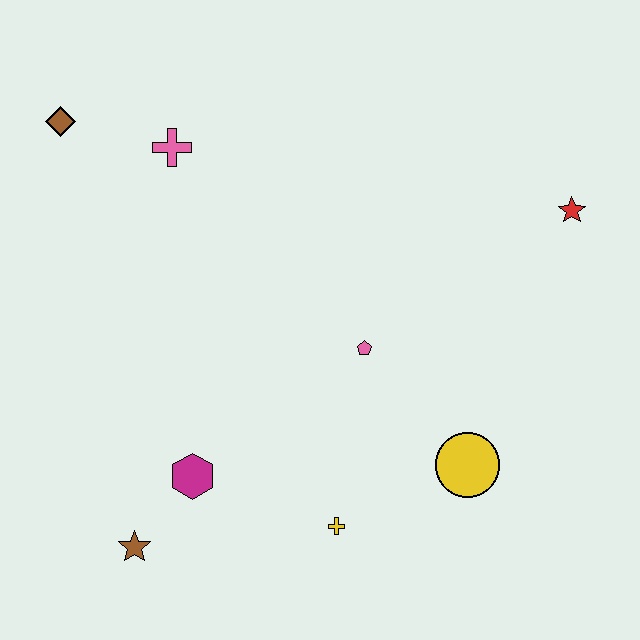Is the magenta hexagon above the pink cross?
No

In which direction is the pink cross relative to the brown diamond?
The pink cross is to the right of the brown diamond.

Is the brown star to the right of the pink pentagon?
No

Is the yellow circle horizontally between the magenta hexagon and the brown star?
No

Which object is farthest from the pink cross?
The yellow circle is farthest from the pink cross.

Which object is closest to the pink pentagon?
The yellow circle is closest to the pink pentagon.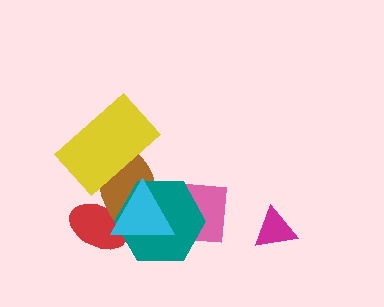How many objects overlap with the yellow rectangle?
1 object overlaps with the yellow rectangle.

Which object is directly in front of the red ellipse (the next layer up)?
The brown ellipse is directly in front of the red ellipse.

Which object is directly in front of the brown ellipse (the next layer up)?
The yellow rectangle is directly in front of the brown ellipse.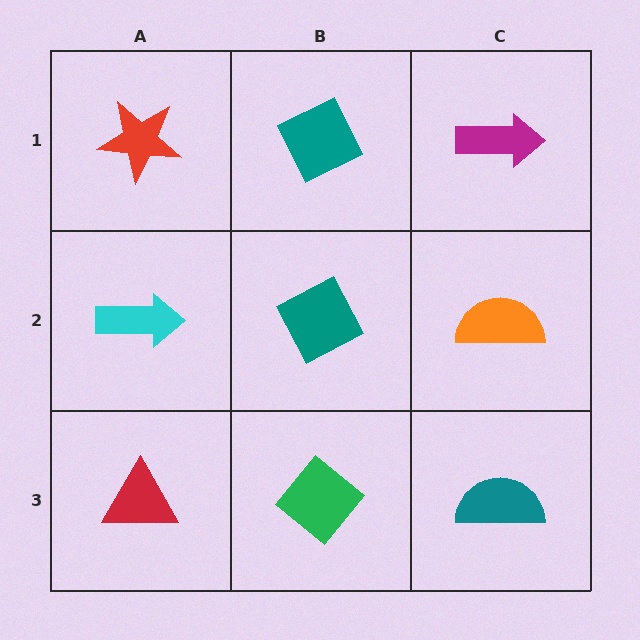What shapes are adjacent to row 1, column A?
A cyan arrow (row 2, column A), a teal diamond (row 1, column B).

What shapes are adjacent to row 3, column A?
A cyan arrow (row 2, column A), a green diamond (row 3, column B).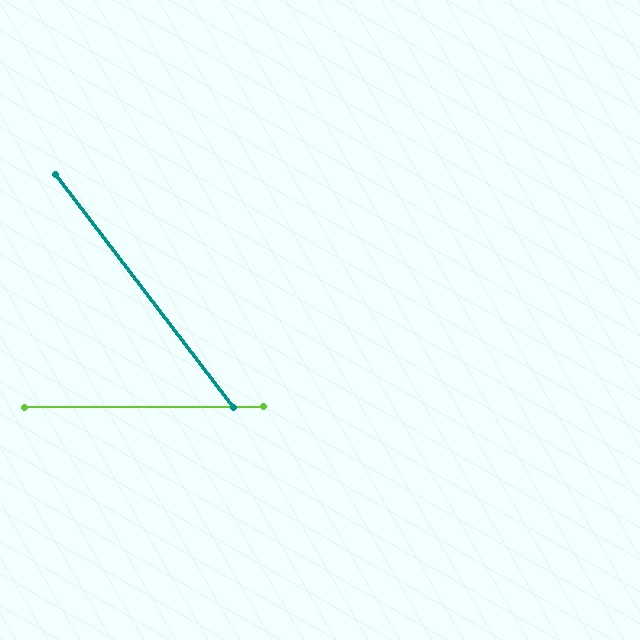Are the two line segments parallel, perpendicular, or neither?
Neither parallel nor perpendicular — they differ by about 53°.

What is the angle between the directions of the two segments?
Approximately 53 degrees.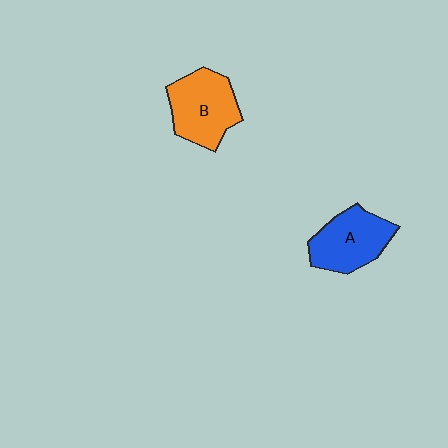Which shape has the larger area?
Shape B (orange).